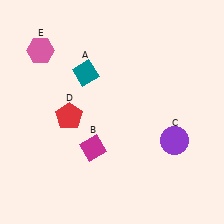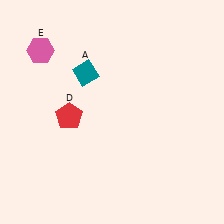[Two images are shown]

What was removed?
The magenta diamond (B), the purple circle (C) were removed in Image 2.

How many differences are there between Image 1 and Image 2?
There are 2 differences between the two images.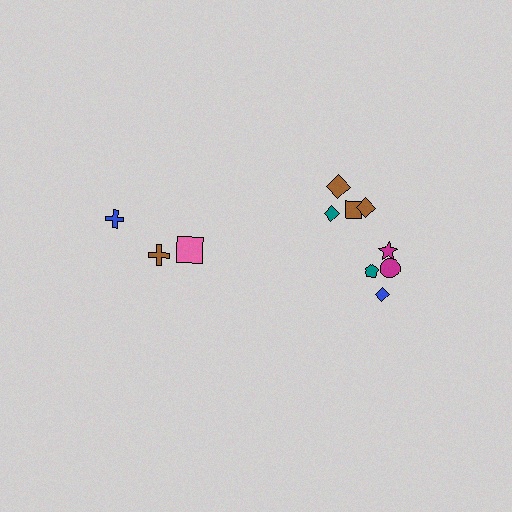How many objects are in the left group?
There are 3 objects.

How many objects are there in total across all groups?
There are 11 objects.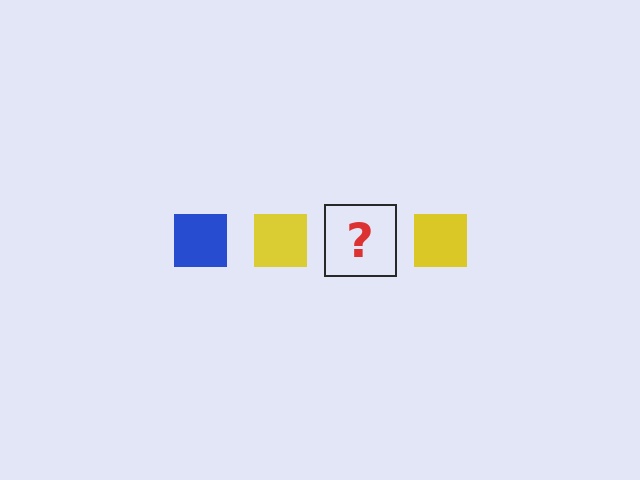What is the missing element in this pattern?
The missing element is a blue square.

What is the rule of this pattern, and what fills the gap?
The rule is that the pattern cycles through blue, yellow squares. The gap should be filled with a blue square.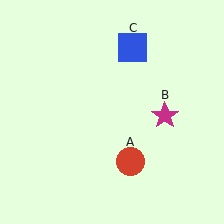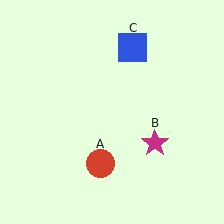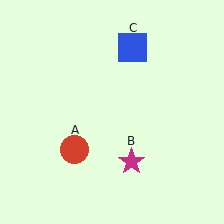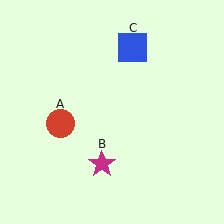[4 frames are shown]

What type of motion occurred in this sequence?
The red circle (object A), magenta star (object B) rotated clockwise around the center of the scene.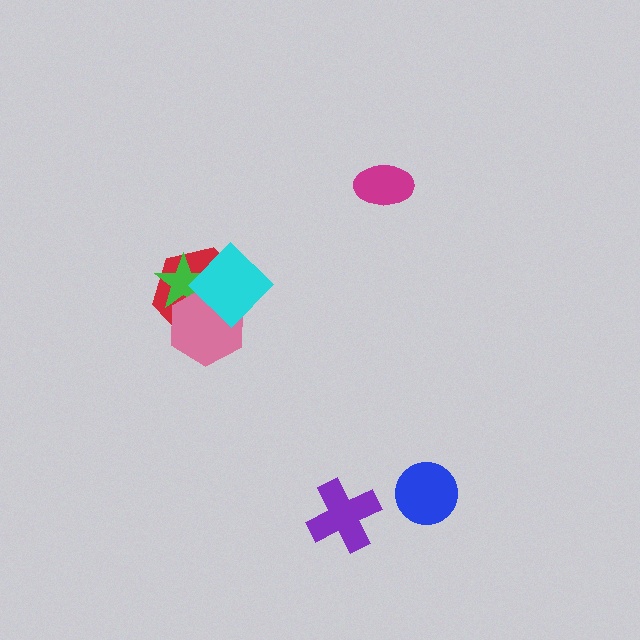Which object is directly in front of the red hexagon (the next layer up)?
The green star is directly in front of the red hexagon.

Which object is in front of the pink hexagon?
The cyan diamond is in front of the pink hexagon.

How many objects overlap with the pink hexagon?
3 objects overlap with the pink hexagon.